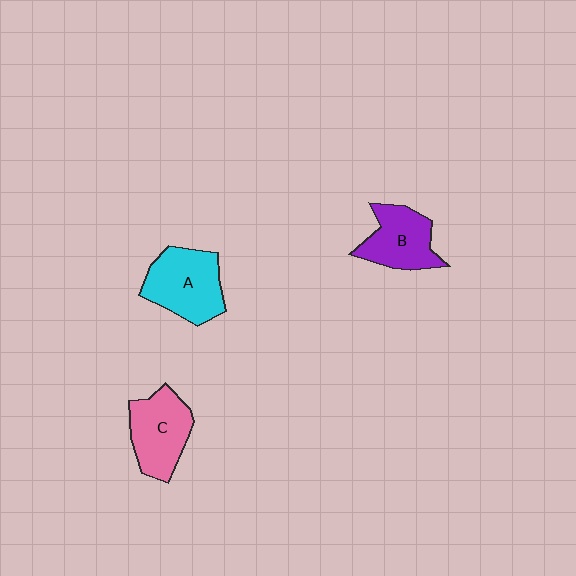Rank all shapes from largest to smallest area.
From largest to smallest: A (cyan), C (pink), B (purple).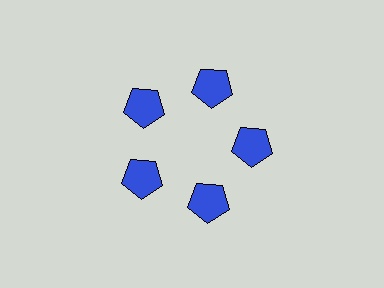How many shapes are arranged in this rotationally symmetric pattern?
There are 5 shapes, arranged in 5 groups of 1.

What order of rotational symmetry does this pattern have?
This pattern has 5-fold rotational symmetry.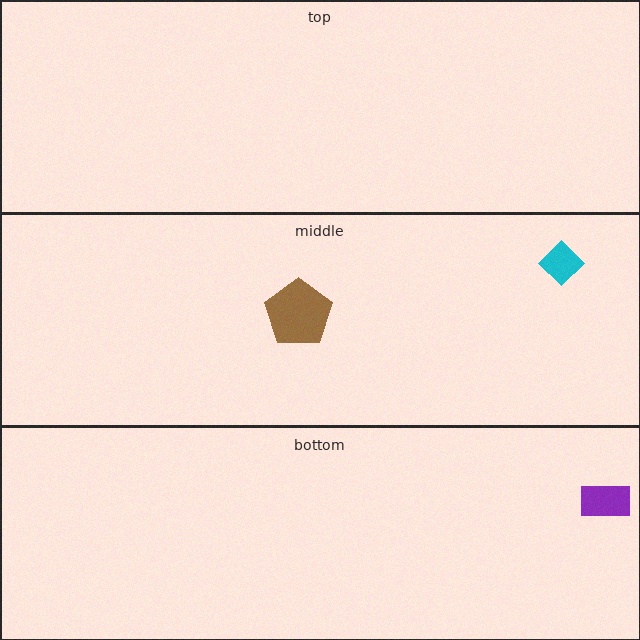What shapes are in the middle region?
The brown pentagon, the cyan diamond.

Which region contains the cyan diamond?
The middle region.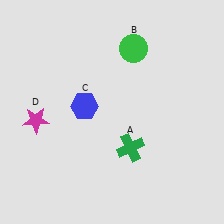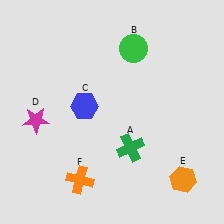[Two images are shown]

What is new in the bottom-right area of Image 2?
An orange hexagon (E) was added in the bottom-right area of Image 2.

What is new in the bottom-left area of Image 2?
An orange cross (F) was added in the bottom-left area of Image 2.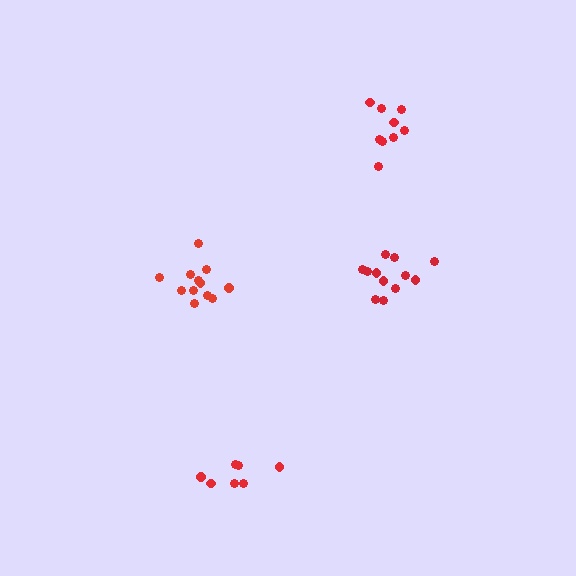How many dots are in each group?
Group 1: 12 dots, Group 2: 12 dots, Group 3: 9 dots, Group 4: 7 dots (40 total).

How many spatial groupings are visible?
There are 4 spatial groupings.